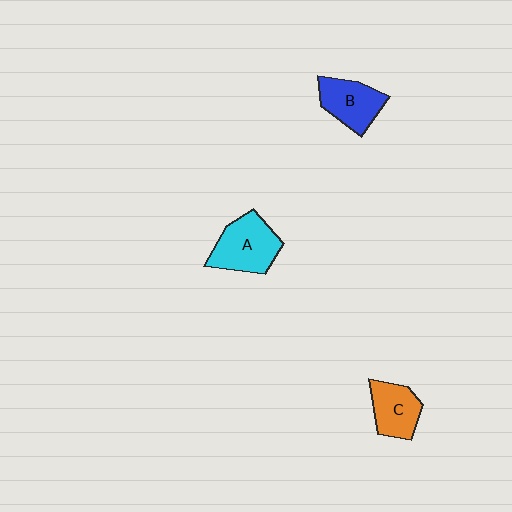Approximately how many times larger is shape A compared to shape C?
Approximately 1.4 times.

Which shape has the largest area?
Shape A (cyan).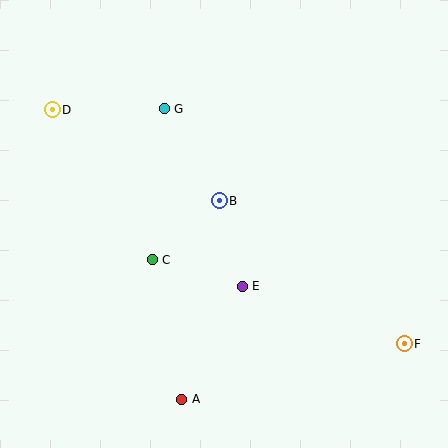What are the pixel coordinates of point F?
Point F is at (404, 344).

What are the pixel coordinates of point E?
Point E is at (242, 286).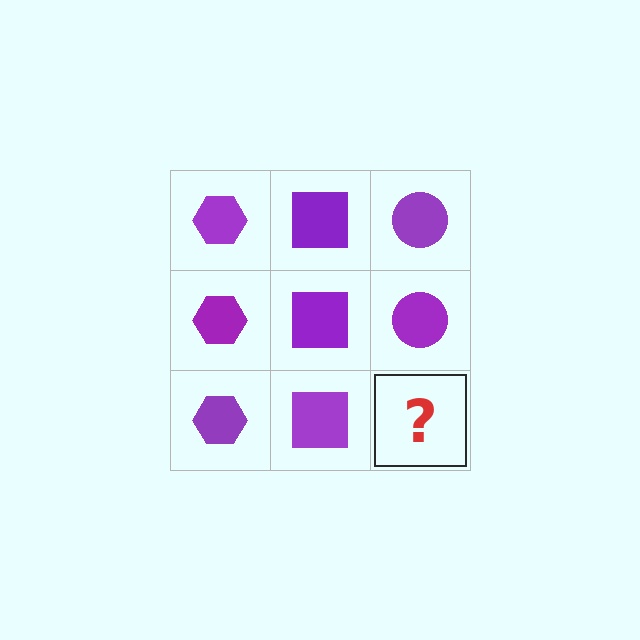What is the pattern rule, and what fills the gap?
The rule is that each column has a consistent shape. The gap should be filled with a purple circle.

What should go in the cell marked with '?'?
The missing cell should contain a purple circle.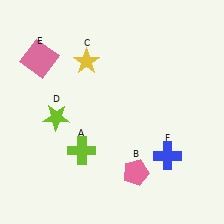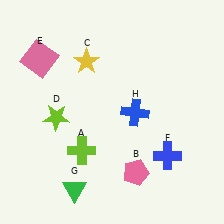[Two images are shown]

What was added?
A green triangle (G), a blue cross (H) were added in Image 2.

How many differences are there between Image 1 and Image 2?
There are 2 differences between the two images.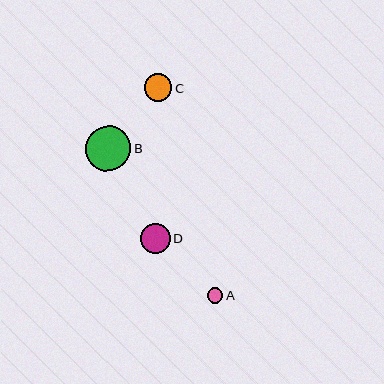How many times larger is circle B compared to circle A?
Circle B is approximately 2.9 times the size of circle A.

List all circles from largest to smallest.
From largest to smallest: B, D, C, A.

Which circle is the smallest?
Circle A is the smallest with a size of approximately 16 pixels.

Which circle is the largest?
Circle B is the largest with a size of approximately 46 pixels.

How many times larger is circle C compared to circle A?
Circle C is approximately 1.7 times the size of circle A.